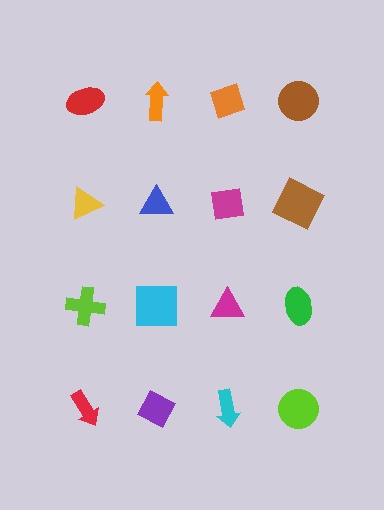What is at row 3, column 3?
A magenta triangle.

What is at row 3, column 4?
A green ellipse.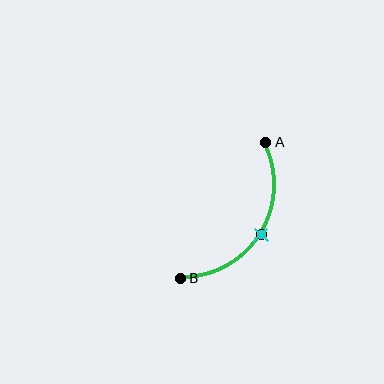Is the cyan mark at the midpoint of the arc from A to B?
Yes. The cyan mark lies on the arc at equal arc-length from both A and B — it is the arc midpoint.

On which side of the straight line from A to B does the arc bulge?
The arc bulges to the right of the straight line connecting A and B.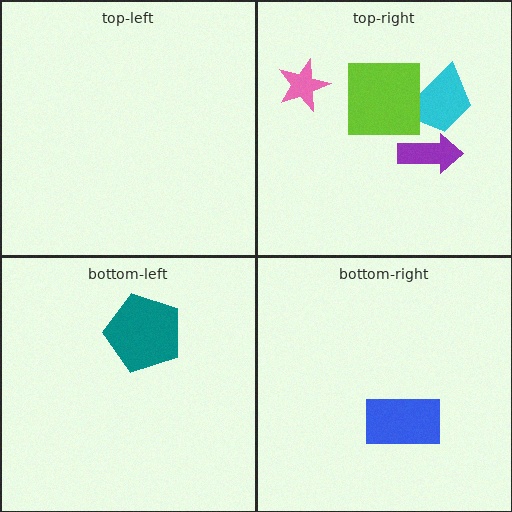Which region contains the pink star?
The top-right region.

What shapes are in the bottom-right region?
The blue rectangle.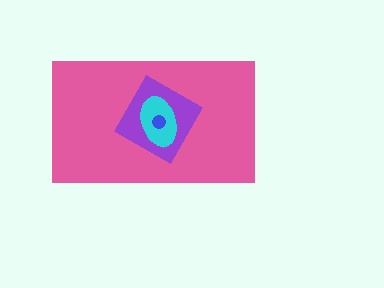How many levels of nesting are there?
4.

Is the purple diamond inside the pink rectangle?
Yes.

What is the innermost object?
The blue circle.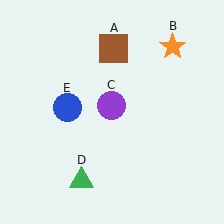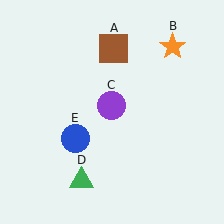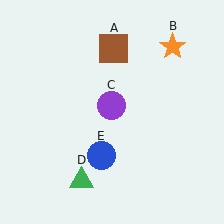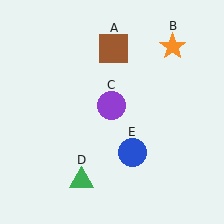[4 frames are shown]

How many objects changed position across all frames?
1 object changed position: blue circle (object E).